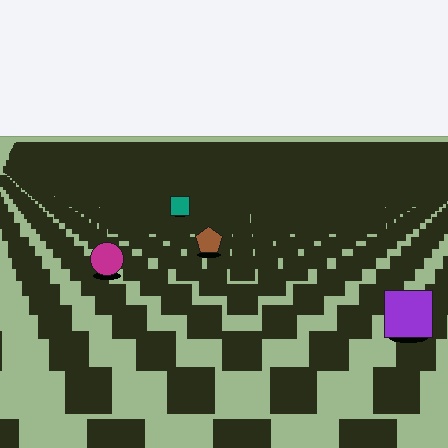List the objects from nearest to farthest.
From nearest to farthest: the purple square, the magenta circle, the brown pentagon, the teal square.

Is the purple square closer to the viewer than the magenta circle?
Yes. The purple square is closer — you can tell from the texture gradient: the ground texture is coarser near it.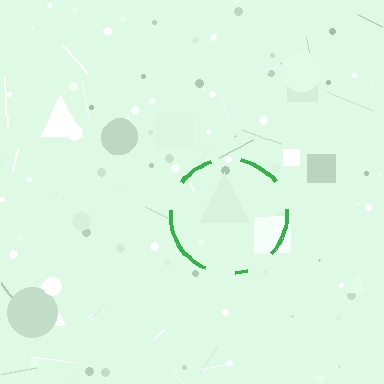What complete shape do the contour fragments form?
The contour fragments form a circle.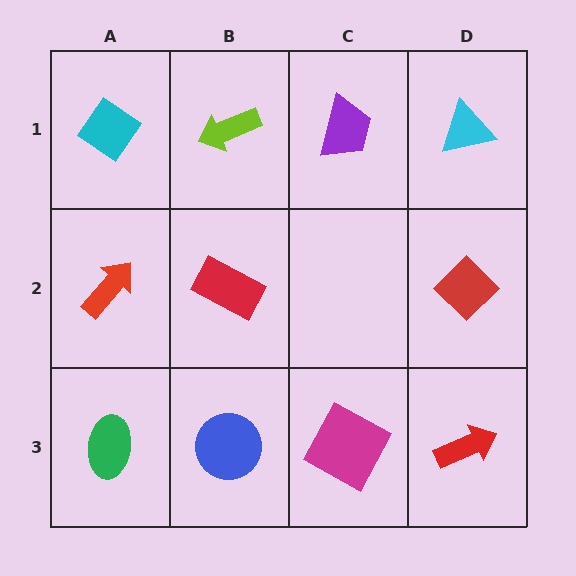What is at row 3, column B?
A blue circle.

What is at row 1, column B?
A lime arrow.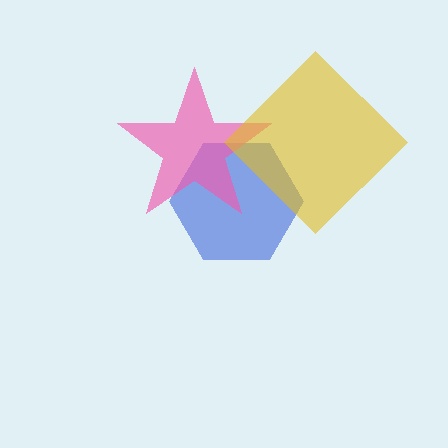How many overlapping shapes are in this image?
There are 3 overlapping shapes in the image.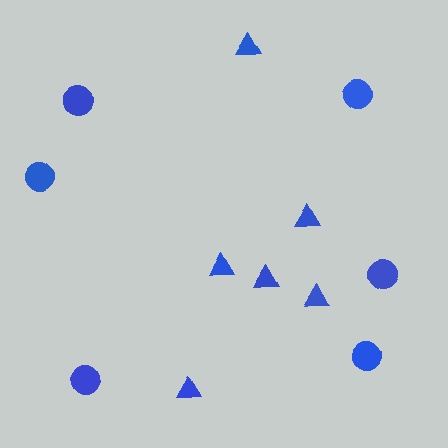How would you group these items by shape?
There are 2 groups: one group of triangles (6) and one group of circles (6).